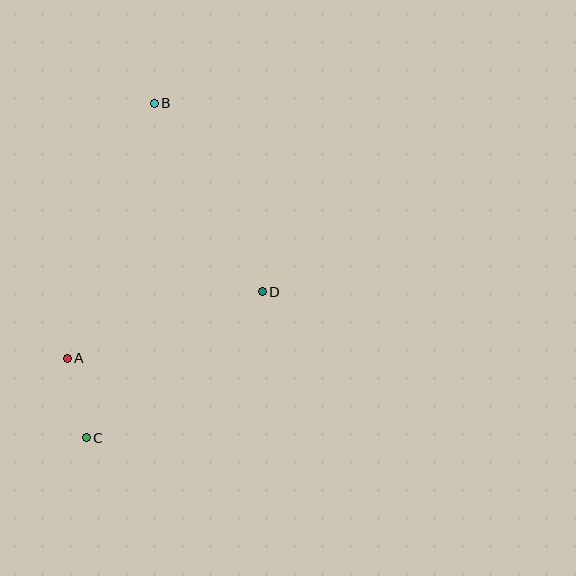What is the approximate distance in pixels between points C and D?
The distance between C and D is approximately 229 pixels.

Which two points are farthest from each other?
Points B and C are farthest from each other.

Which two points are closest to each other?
Points A and C are closest to each other.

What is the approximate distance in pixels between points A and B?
The distance between A and B is approximately 270 pixels.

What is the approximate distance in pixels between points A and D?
The distance between A and D is approximately 206 pixels.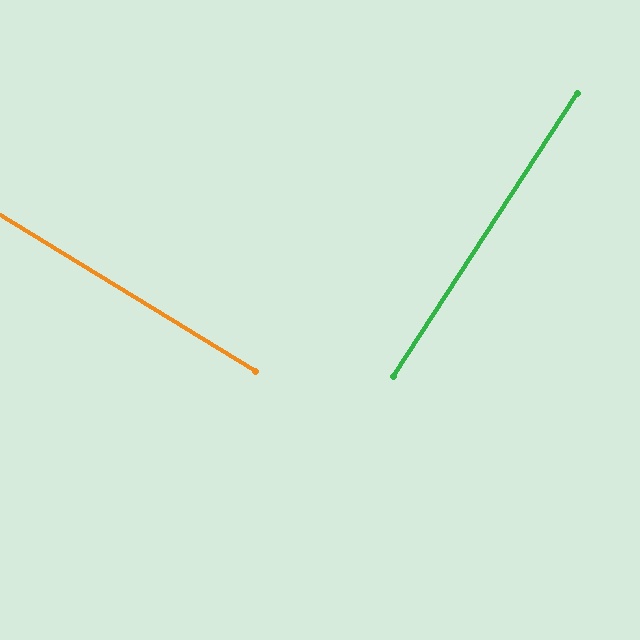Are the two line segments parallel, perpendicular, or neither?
Perpendicular — they meet at approximately 88°.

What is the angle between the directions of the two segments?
Approximately 88 degrees.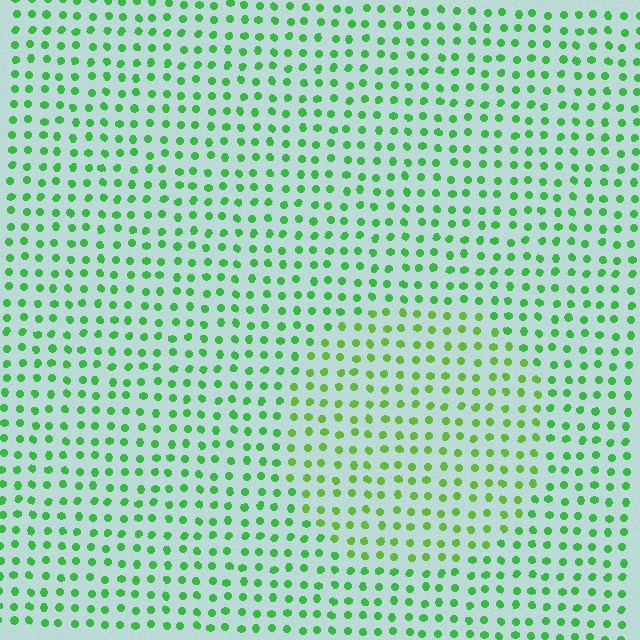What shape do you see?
I see a circle.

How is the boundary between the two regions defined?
The boundary is defined purely by a slight shift in hue (about 25 degrees). Spacing, size, and orientation are identical on both sides.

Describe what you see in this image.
The image is filled with small green elements in a uniform arrangement. A circle-shaped region is visible where the elements are tinted to a slightly different hue, forming a subtle color boundary.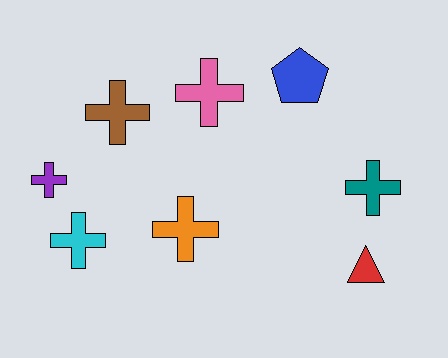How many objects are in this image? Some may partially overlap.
There are 8 objects.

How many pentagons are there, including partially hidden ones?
There is 1 pentagon.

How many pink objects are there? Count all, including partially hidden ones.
There is 1 pink object.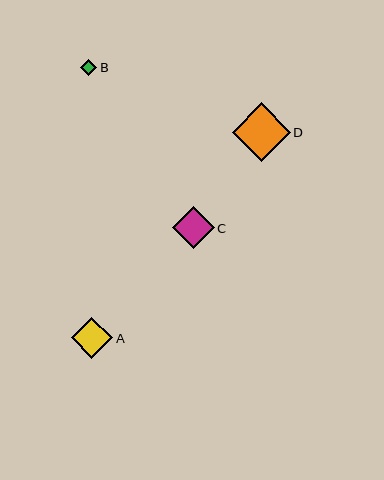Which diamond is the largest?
Diamond D is the largest with a size of approximately 58 pixels.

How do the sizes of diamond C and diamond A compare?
Diamond C and diamond A are approximately the same size.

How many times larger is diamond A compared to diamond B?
Diamond A is approximately 2.6 times the size of diamond B.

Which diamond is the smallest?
Diamond B is the smallest with a size of approximately 16 pixels.